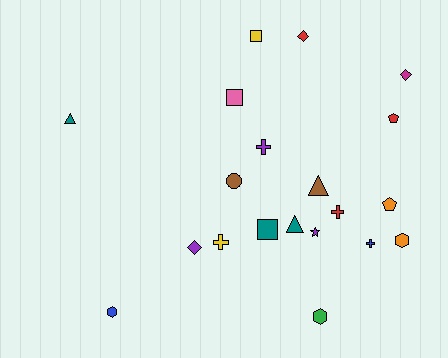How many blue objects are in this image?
There are 2 blue objects.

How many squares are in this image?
There are 3 squares.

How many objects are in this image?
There are 20 objects.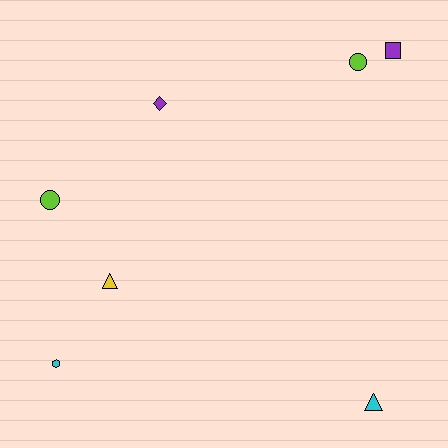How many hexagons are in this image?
There is 1 hexagon.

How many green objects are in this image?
There are no green objects.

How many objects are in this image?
There are 7 objects.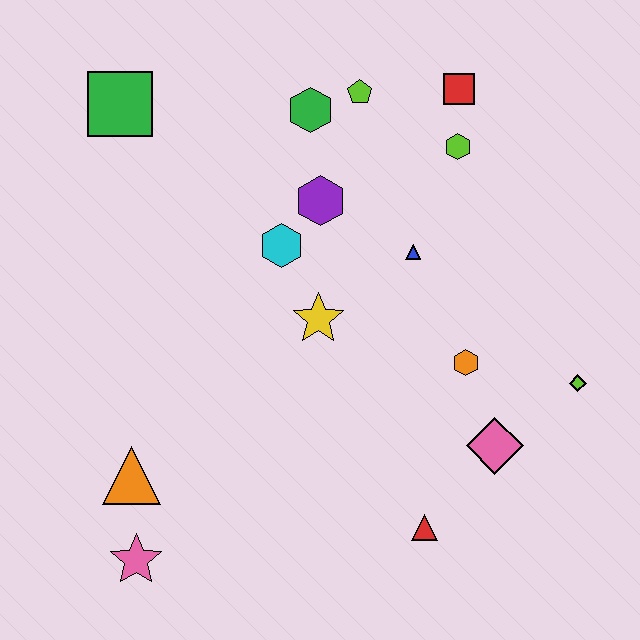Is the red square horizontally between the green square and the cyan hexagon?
No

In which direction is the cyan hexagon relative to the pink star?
The cyan hexagon is above the pink star.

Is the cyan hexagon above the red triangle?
Yes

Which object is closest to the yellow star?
The cyan hexagon is closest to the yellow star.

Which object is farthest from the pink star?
The red square is farthest from the pink star.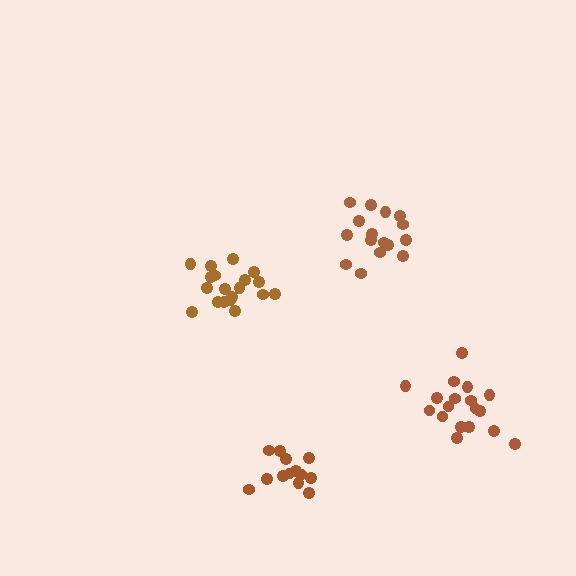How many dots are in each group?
Group 1: 18 dots, Group 2: 19 dots, Group 3: 16 dots, Group 4: 13 dots (66 total).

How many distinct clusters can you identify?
There are 4 distinct clusters.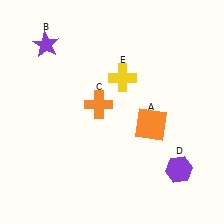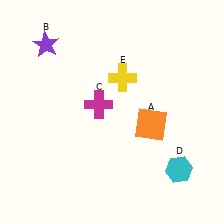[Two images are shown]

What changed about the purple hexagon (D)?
In Image 1, D is purple. In Image 2, it changed to cyan.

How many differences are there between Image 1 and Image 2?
There are 2 differences between the two images.